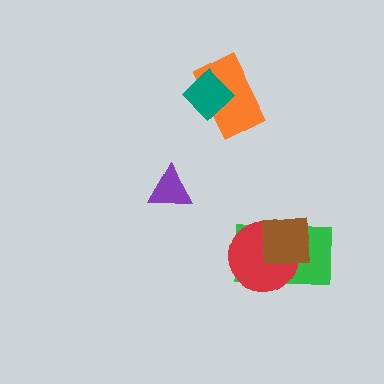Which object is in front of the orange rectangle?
The teal diamond is in front of the orange rectangle.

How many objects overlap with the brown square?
2 objects overlap with the brown square.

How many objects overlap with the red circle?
2 objects overlap with the red circle.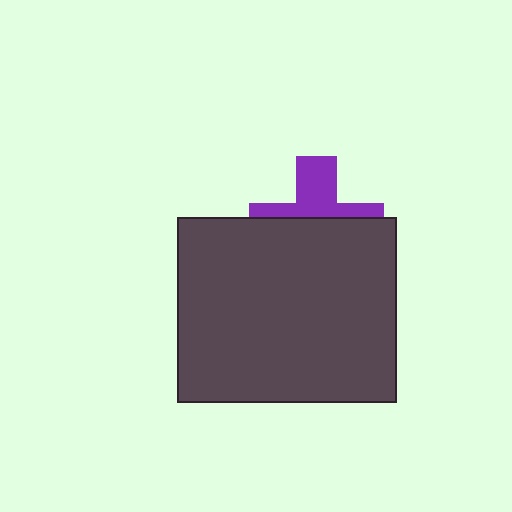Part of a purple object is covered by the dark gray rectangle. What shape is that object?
It is a cross.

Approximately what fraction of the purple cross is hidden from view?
Roughly 59% of the purple cross is hidden behind the dark gray rectangle.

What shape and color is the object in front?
The object in front is a dark gray rectangle.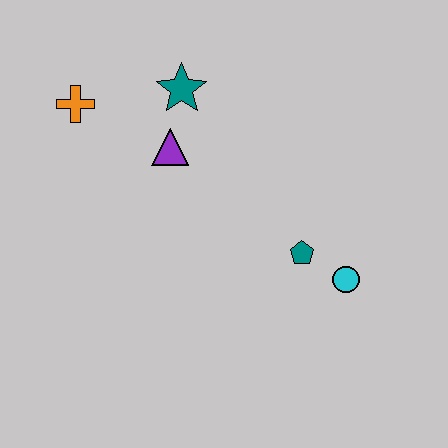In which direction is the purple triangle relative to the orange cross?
The purple triangle is to the right of the orange cross.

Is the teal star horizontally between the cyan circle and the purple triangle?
Yes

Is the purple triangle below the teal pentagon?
No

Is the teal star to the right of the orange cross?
Yes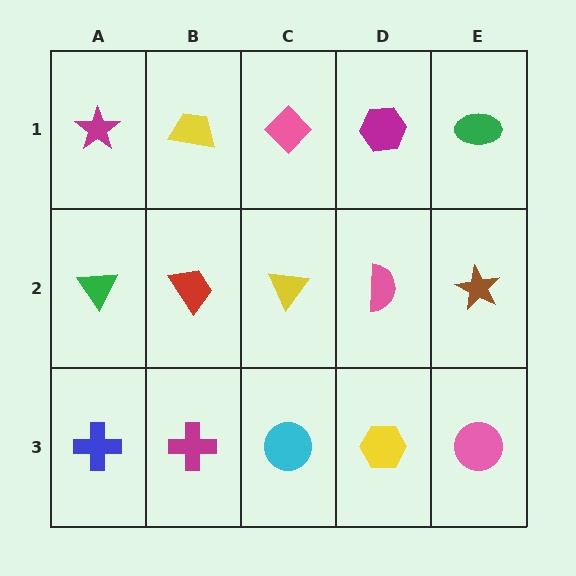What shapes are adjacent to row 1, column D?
A pink semicircle (row 2, column D), a pink diamond (row 1, column C), a green ellipse (row 1, column E).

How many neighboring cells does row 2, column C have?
4.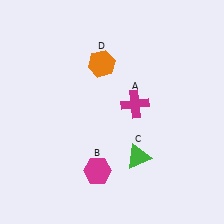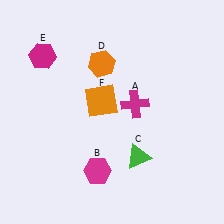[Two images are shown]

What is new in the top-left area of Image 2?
An orange square (F) was added in the top-left area of Image 2.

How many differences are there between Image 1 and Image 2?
There are 2 differences between the two images.